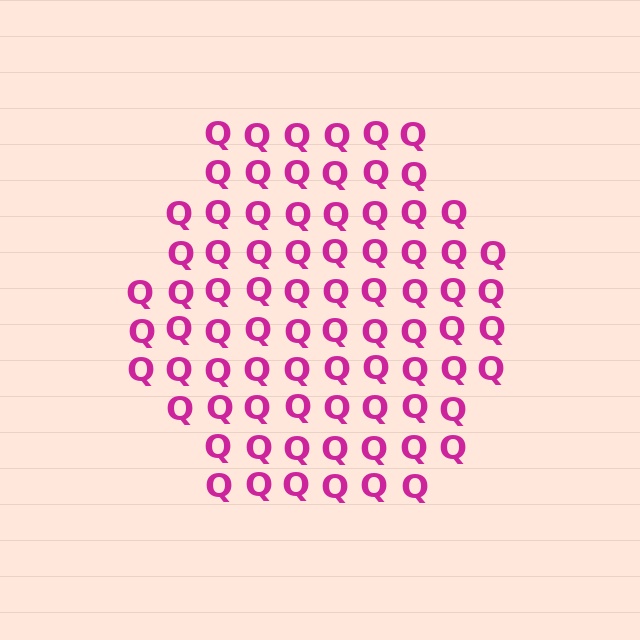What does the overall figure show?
The overall figure shows a hexagon.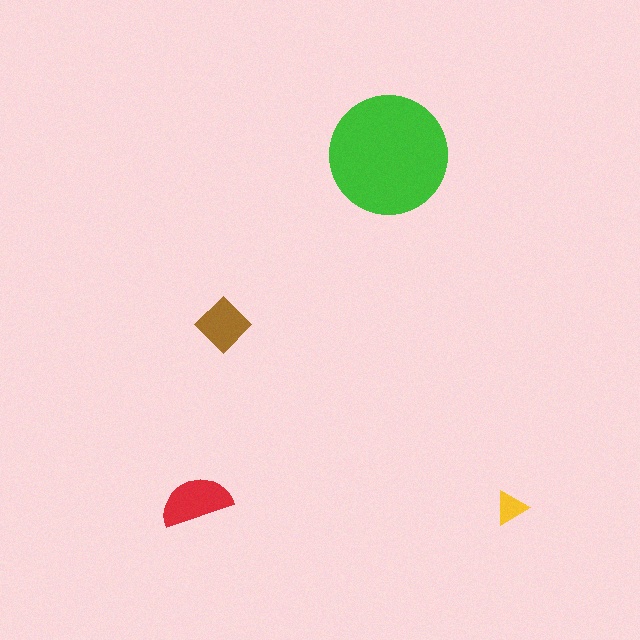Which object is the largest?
The green circle.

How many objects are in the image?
There are 4 objects in the image.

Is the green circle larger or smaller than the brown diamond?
Larger.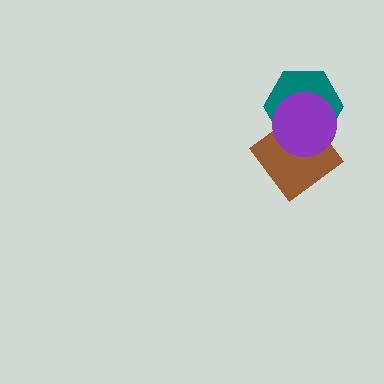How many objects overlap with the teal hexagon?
2 objects overlap with the teal hexagon.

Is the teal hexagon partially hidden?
Yes, it is partially covered by another shape.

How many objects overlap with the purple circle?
2 objects overlap with the purple circle.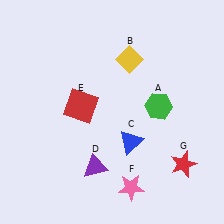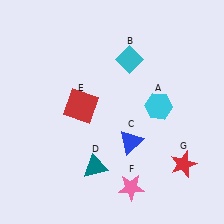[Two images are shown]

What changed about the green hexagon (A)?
In Image 1, A is green. In Image 2, it changed to cyan.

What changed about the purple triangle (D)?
In Image 1, D is purple. In Image 2, it changed to teal.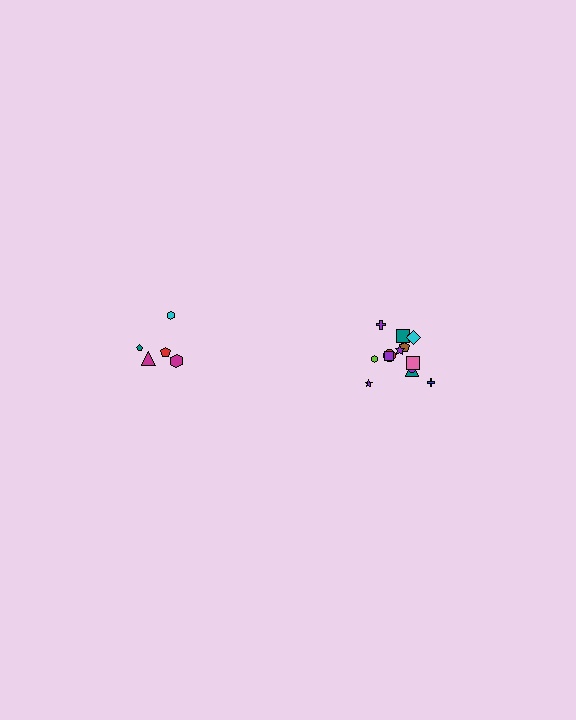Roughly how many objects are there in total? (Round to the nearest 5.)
Roughly 20 objects in total.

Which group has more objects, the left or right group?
The right group.